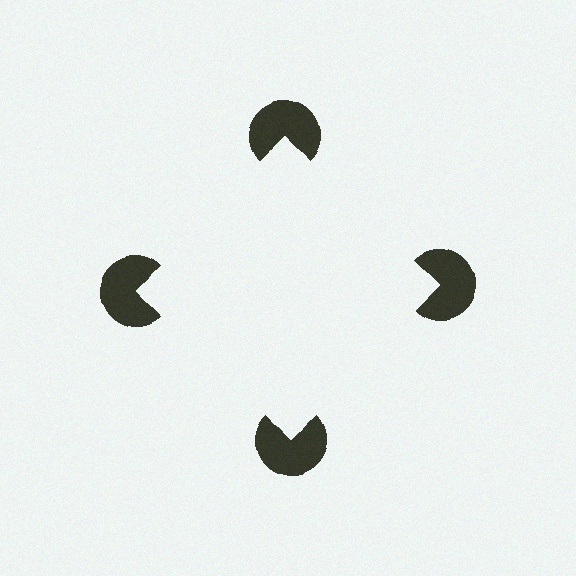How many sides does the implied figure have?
4 sides.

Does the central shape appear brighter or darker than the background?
It typically appears slightly brighter than the background, even though no actual brightness change is drawn.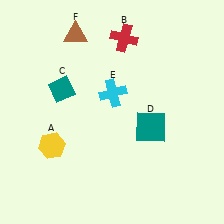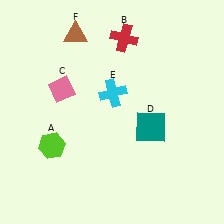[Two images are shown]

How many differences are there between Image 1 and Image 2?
There are 2 differences between the two images.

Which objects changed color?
A changed from yellow to lime. C changed from teal to pink.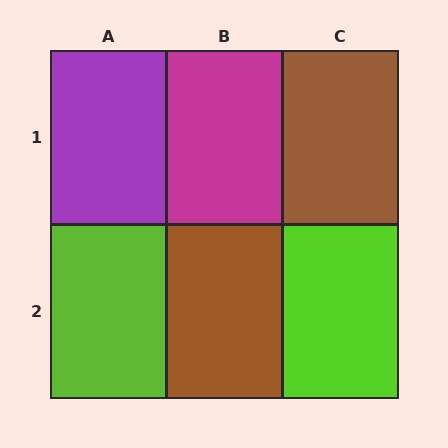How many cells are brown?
2 cells are brown.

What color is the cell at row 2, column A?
Lime.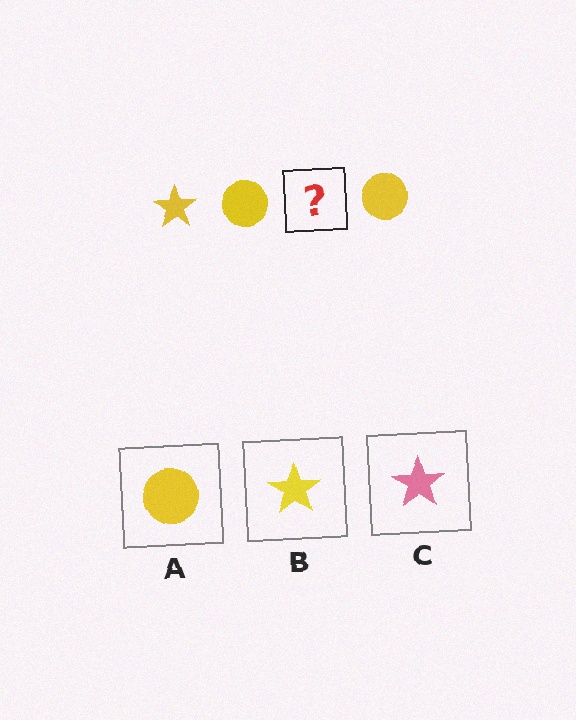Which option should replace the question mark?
Option B.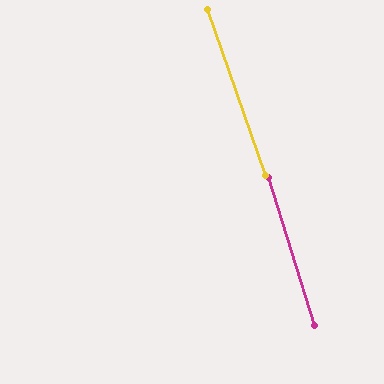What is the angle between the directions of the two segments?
Approximately 2 degrees.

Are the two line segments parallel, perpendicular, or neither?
Parallel — their directions differ by only 1.9°.